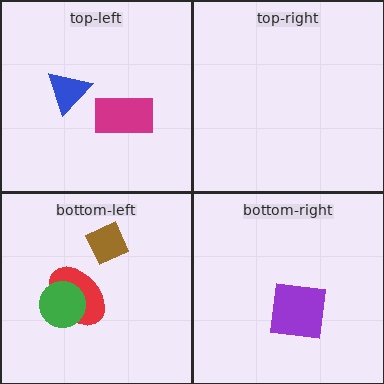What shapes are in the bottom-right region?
The purple square.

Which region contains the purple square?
The bottom-right region.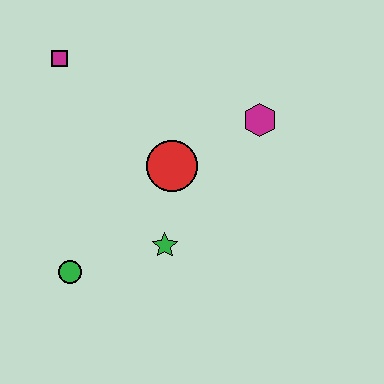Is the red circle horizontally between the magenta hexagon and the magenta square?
Yes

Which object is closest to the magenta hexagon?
The red circle is closest to the magenta hexagon.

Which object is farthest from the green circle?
The magenta hexagon is farthest from the green circle.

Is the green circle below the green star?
Yes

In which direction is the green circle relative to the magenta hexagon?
The green circle is to the left of the magenta hexagon.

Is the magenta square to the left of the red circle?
Yes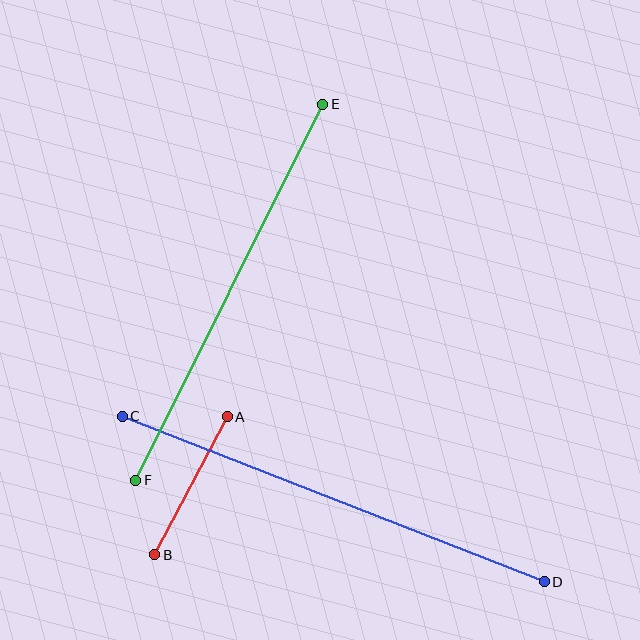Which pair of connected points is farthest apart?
Points C and D are farthest apart.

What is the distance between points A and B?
The distance is approximately 156 pixels.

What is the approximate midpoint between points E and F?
The midpoint is at approximately (229, 292) pixels.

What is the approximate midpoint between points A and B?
The midpoint is at approximately (191, 486) pixels.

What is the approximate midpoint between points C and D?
The midpoint is at approximately (333, 499) pixels.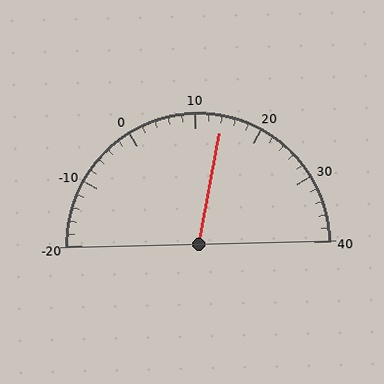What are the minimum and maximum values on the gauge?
The gauge ranges from -20 to 40.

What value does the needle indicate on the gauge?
The needle indicates approximately 14.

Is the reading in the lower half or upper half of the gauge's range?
The reading is in the upper half of the range (-20 to 40).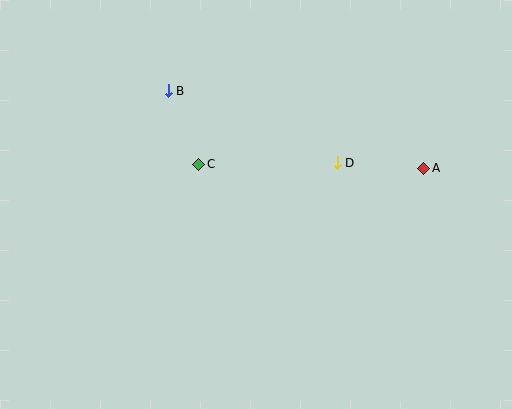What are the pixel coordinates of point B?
Point B is at (168, 91).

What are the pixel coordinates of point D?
Point D is at (337, 163).